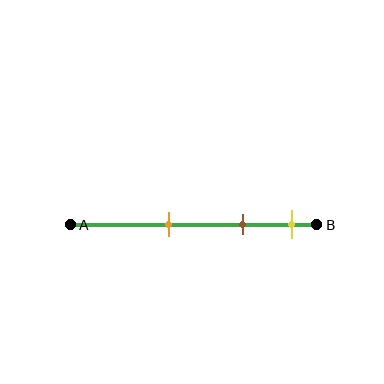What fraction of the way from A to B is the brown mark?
The brown mark is approximately 70% (0.7) of the way from A to B.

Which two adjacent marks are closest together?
The brown and yellow marks are the closest adjacent pair.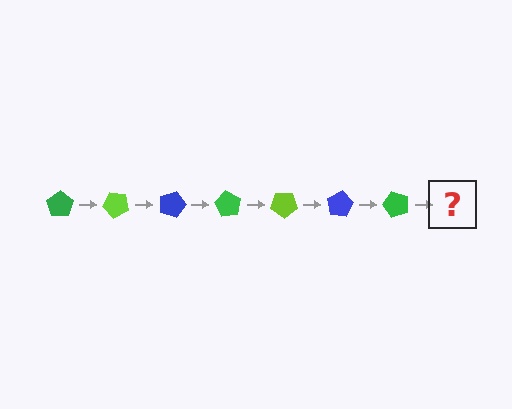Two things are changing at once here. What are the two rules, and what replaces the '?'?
The two rules are that it rotates 45 degrees each step and the color cycles through green, lime, and blue. The '?' should be a lime pentagon, rotated 315 degrees from the start.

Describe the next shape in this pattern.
It should be a lime pentagon, rotated 315 degrees from the start.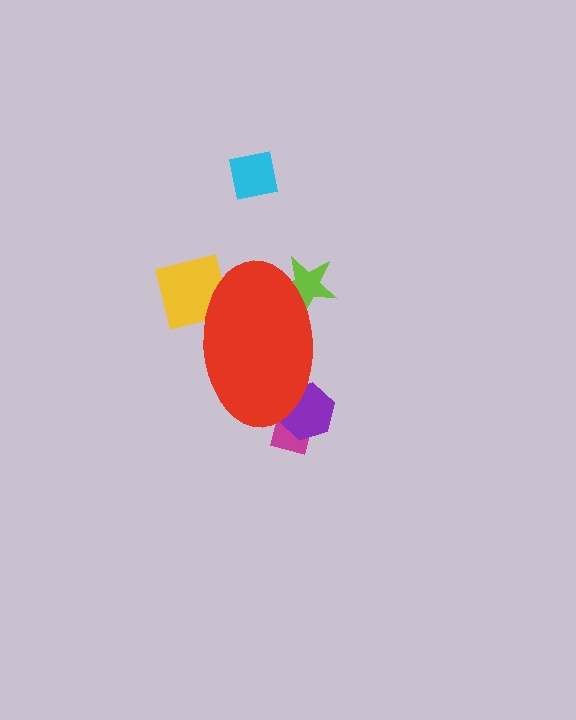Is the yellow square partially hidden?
Yes, the yellow square is partially hidden behind the red ellipse.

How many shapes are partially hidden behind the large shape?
5 shapes are partially hidden.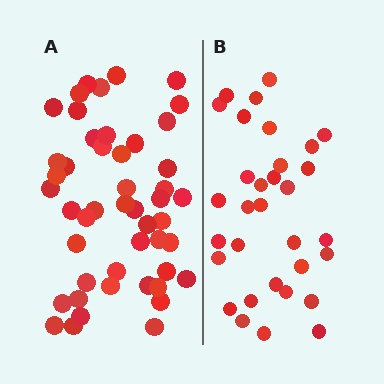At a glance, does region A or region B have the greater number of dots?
Region A (the left region) has more dots.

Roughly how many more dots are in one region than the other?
Region A has approximately 15 more dots than region B.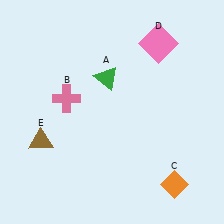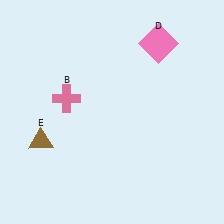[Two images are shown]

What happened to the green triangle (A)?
The green triangle (A) was removed in Image 2. It was in the top-left area of Image 1.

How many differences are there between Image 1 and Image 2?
There are 2 differences between the two images.